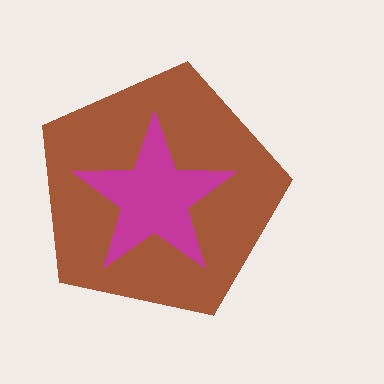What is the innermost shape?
The magenta star.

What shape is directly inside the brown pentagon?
The magenta star.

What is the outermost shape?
The brown pentagon.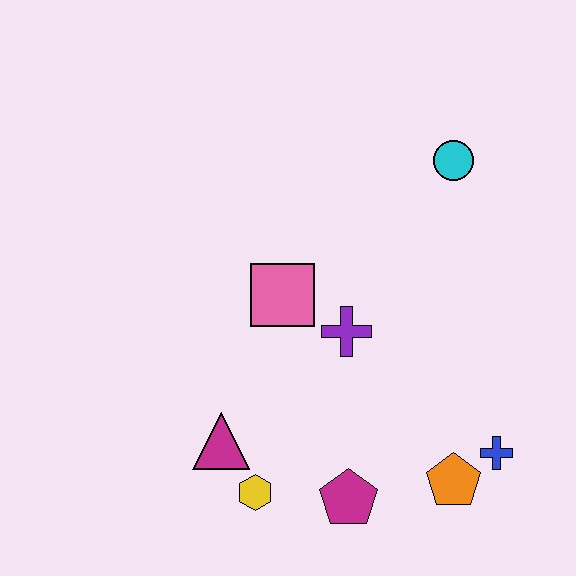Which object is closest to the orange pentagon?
The blue cross is closest to the orange pentagon.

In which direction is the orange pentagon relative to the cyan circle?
The orange pentagon is below the cyan circle.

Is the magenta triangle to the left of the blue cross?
Yes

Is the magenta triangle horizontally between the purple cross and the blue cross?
No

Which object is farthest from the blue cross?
The cyan circle is farthest from the blue cross.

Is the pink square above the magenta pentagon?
Yes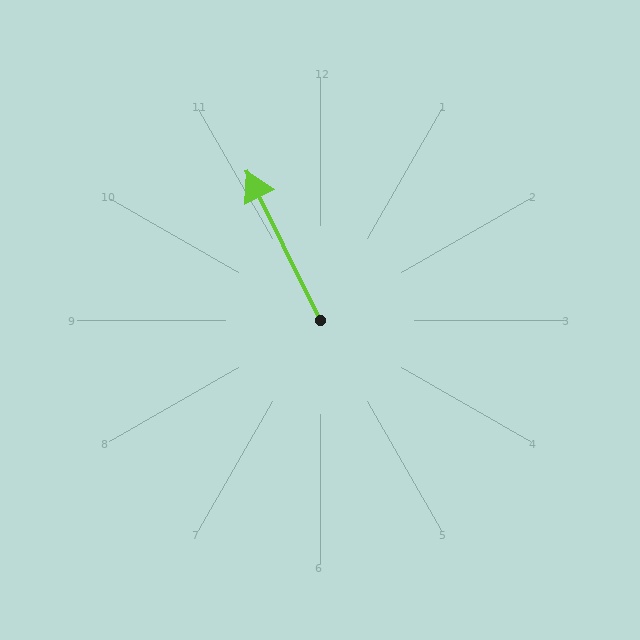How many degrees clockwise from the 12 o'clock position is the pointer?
Approximately 334 degrees.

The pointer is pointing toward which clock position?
Roughly 11 o'clock.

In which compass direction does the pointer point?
Northwest.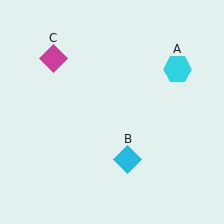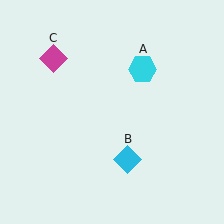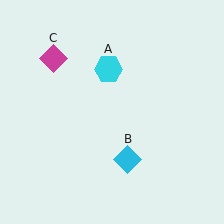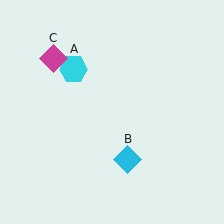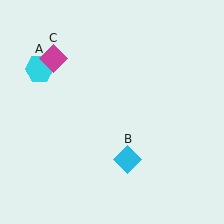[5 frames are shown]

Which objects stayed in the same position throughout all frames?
Cyan diamond (object B) and magenta diamond (object C) remained stationary.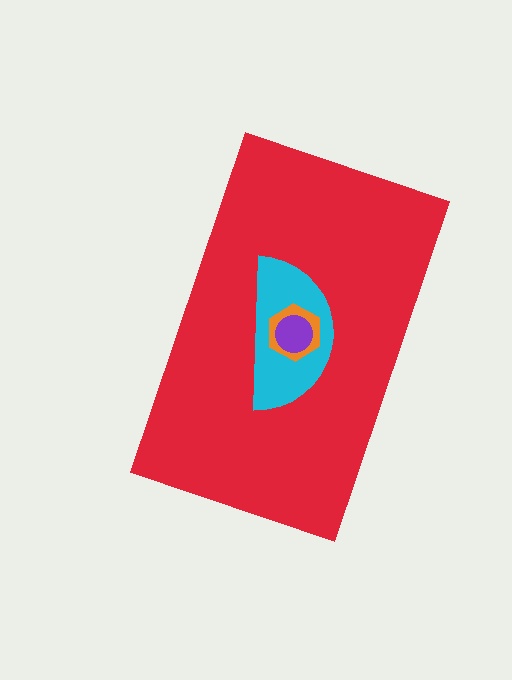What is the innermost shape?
The purple circle.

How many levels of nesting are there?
4.